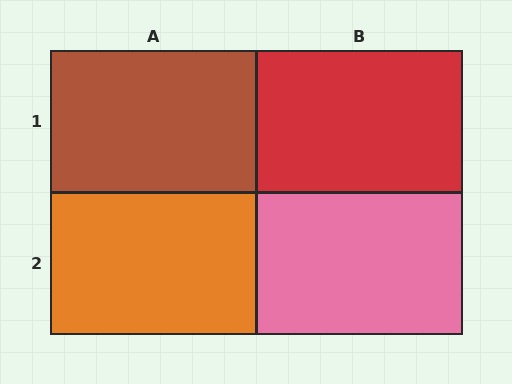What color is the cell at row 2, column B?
Pink.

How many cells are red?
1 cell is red.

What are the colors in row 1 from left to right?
Brown, red.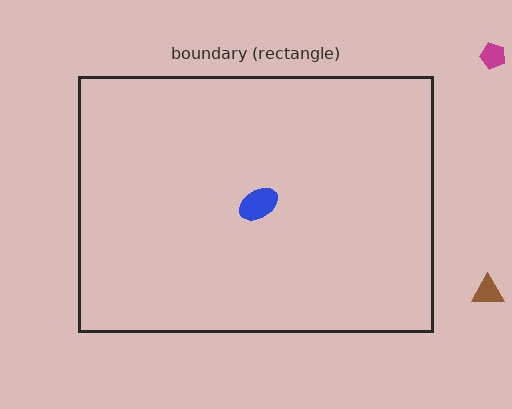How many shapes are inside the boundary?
1 inside, 2 outside.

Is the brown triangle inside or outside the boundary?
Outside.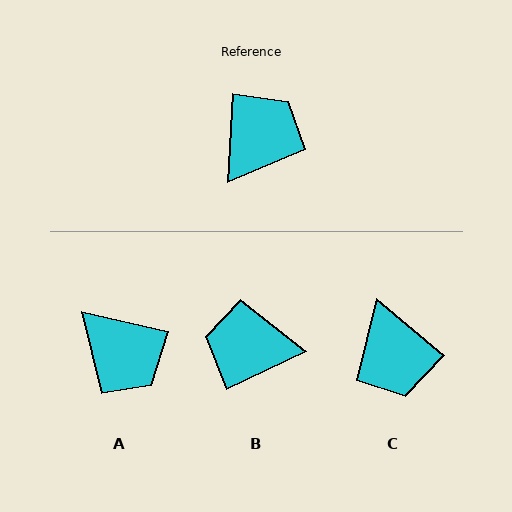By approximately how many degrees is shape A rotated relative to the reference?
Approximately 100 degrees clockwise.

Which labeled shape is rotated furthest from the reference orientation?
C, about 127 degrees away.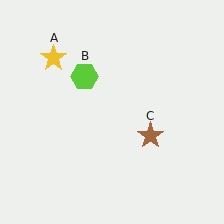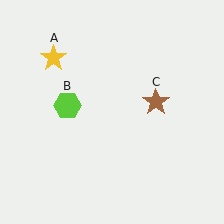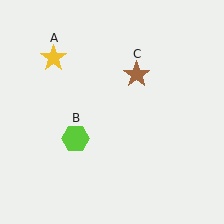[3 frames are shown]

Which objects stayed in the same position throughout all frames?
Yellow star (object A) remained stationary.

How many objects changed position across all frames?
2 objects changed position: lime hexagon (object B), brown star (object C).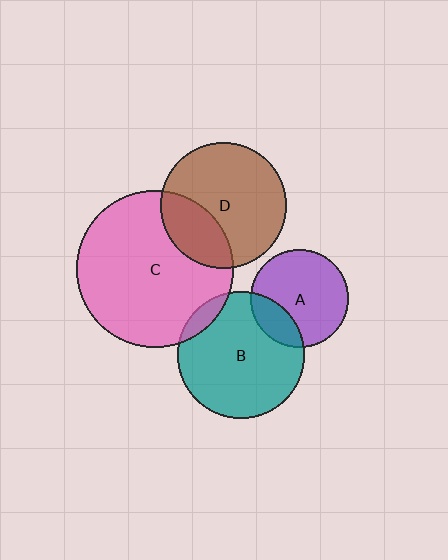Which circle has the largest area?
Circle C (pink).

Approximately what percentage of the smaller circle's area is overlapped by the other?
Approximately 10%.